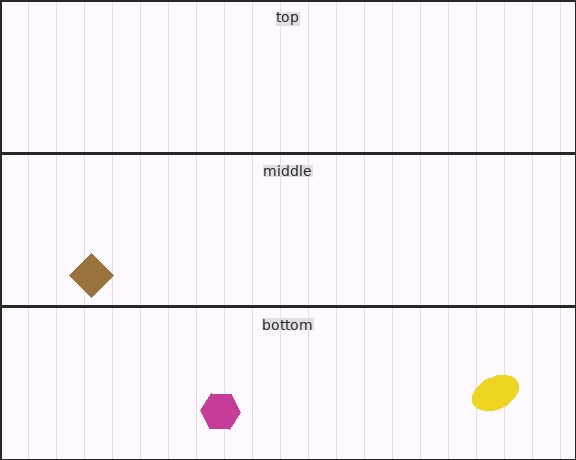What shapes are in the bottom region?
The yellow ellipse, the magenta hexagon.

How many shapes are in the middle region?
1.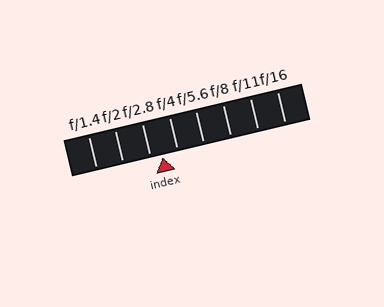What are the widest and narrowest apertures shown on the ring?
The widest aperture shown is f/1.4 and the narrowest is f/16.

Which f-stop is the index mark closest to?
The index mark is closest to f/2.8.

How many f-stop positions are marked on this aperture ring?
There are 8 f-stop positions marked.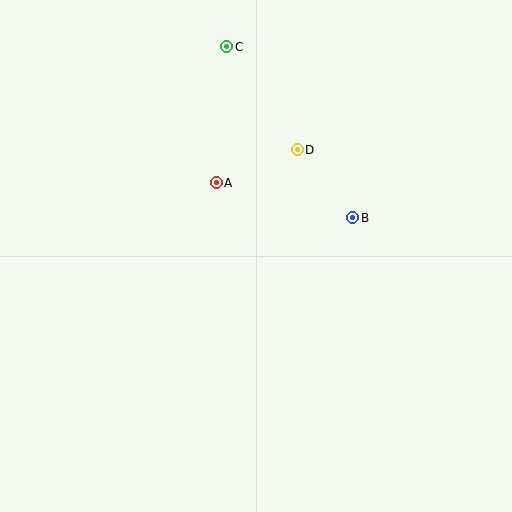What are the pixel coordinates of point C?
Point C is at (227, 47).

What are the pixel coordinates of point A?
Point A is at (216, 183).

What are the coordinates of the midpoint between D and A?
The midpoint between D and A is at (257, 166).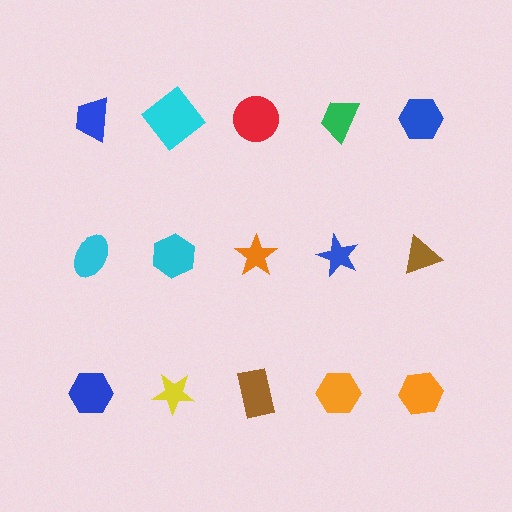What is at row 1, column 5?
A blue hexagon.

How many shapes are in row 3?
5 shapes.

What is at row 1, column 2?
A cyan diamond.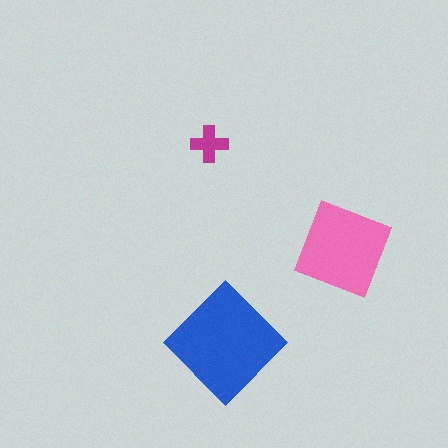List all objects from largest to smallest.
The blue diamond, the pink square, the magenta cross.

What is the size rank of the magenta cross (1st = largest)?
3rd.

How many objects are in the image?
There are 3 objects in the image.